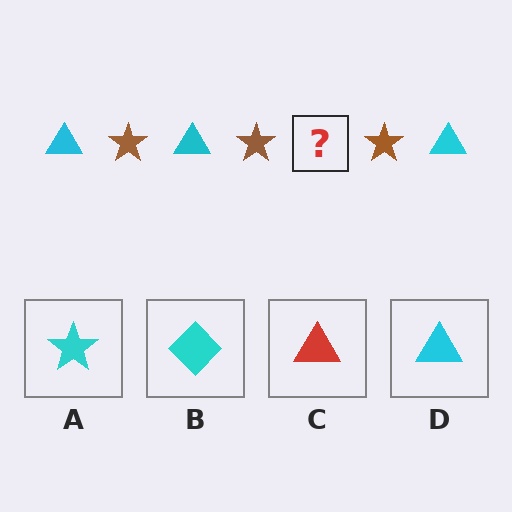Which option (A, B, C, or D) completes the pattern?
D.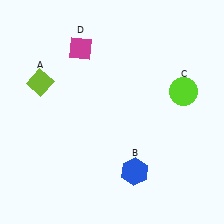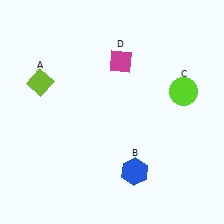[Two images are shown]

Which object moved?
The magenta diamond (D) moved right.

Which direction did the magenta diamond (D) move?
The magenta diamond (D) moved right.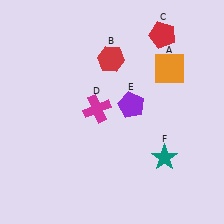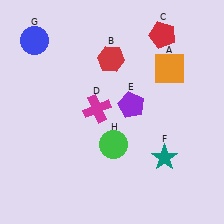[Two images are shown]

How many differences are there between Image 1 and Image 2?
There are 2 differences between the two images.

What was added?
A blue circle (G), a green circle (H) were added in Image 2.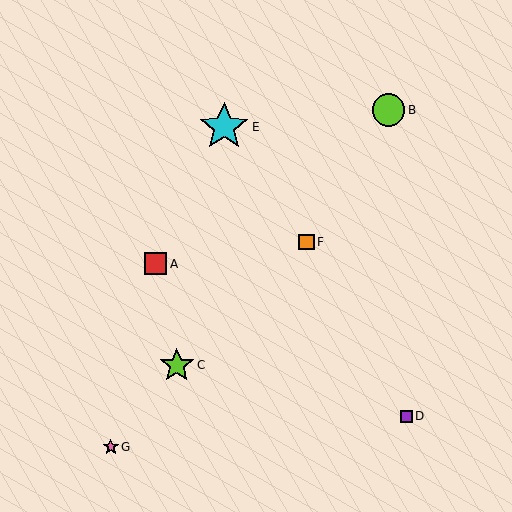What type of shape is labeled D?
Shape D is a purple square.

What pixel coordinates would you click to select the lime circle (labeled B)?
Click at (389, 110) to select the lime circle B.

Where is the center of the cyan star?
The center of the cyan star is at (224, 127).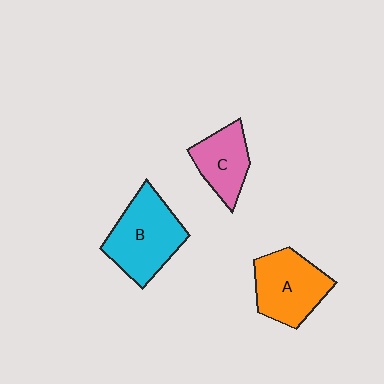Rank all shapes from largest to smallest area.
From largest to smallest: B (cyan), A (orange), C (pink).